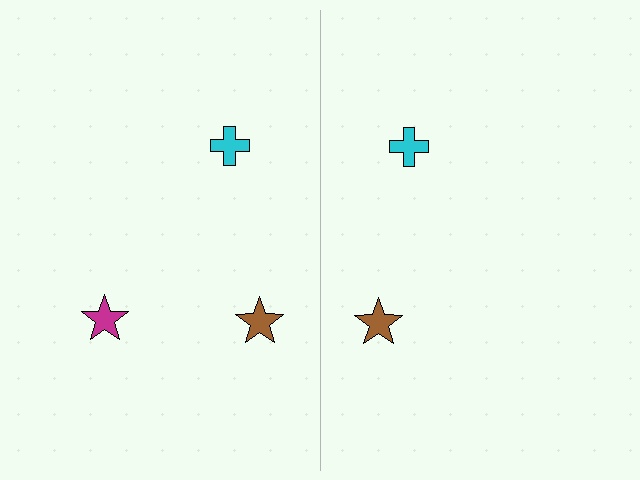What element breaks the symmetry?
A magenta star is missing from the right side.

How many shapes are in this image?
There are 5 shapes in this image.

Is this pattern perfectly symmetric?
No, the pattern is not perfectly symmetric. A magenta star is missing from the right side.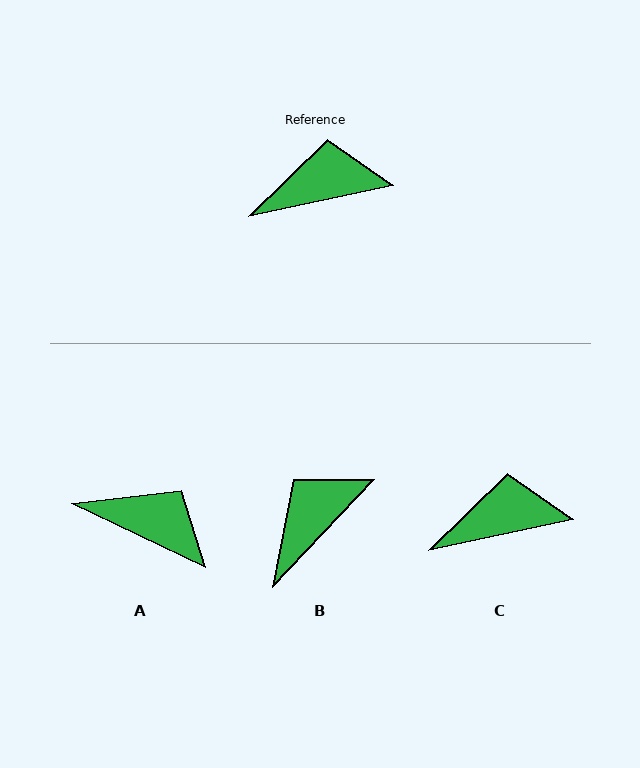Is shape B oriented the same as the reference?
No, it is off by about 34 degrees.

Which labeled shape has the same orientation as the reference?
C.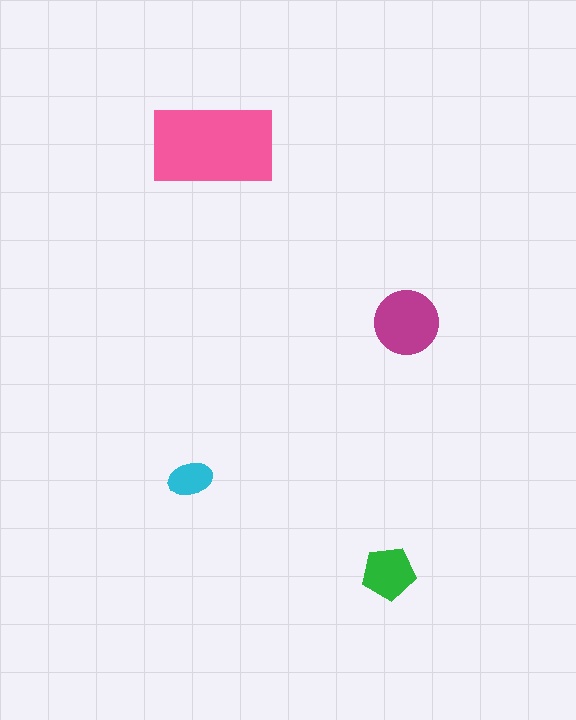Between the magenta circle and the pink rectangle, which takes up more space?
The pink rectangle.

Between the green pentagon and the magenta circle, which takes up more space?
The magenta circle.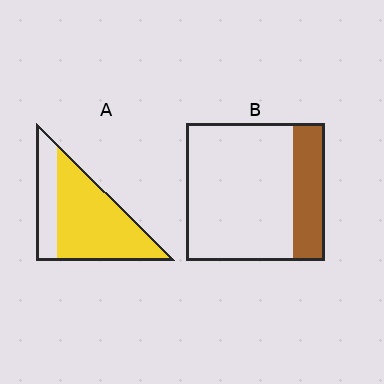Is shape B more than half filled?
No.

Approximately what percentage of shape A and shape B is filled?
A is approximately 70% and B is approximately 25%.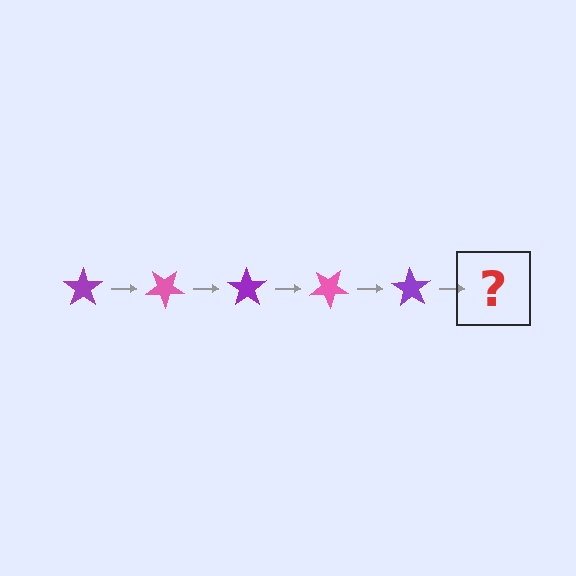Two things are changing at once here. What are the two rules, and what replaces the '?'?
The two rules are that it rotates 35 degrees each step and the color cycles through purple and pink. The '?' should be a pink star, rotated 175 degrees from the start.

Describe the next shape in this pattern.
It should be a pink star, rotated 175 degrees from the start.